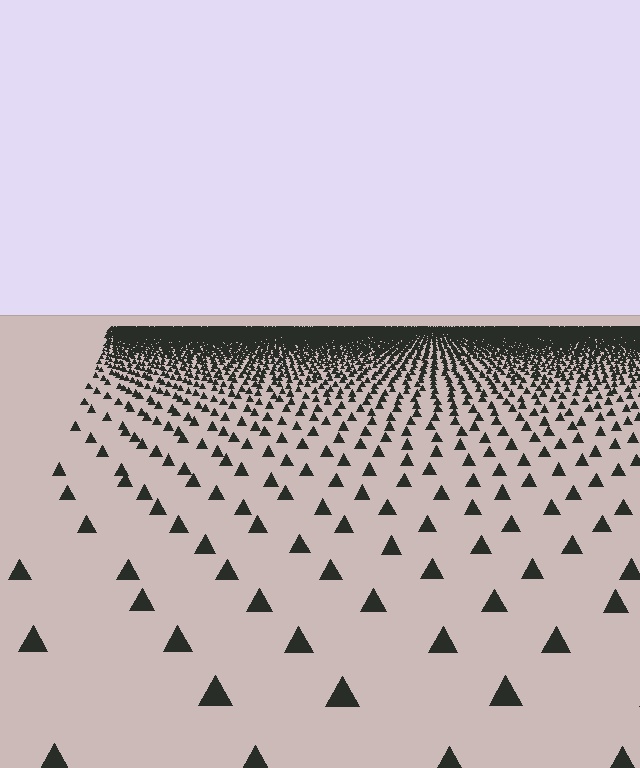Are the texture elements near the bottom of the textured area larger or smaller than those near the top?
Larger. Near the bottom, elements are closer to the viewer and appear at a bigger on-screen size.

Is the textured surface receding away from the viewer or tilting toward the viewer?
The surface is receding away from the viewer. Texture elements get smaller and denser toward the top.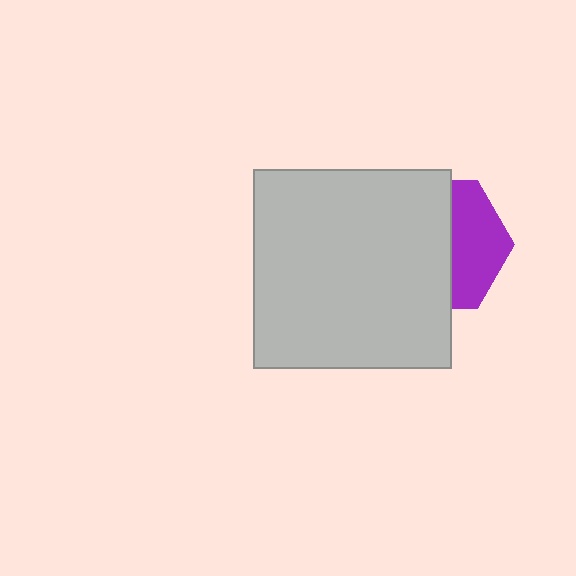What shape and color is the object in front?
The object in front is a light gray square.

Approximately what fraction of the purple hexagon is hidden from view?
Roughly 60% of the purple hexagon is hidden behind the light gray square.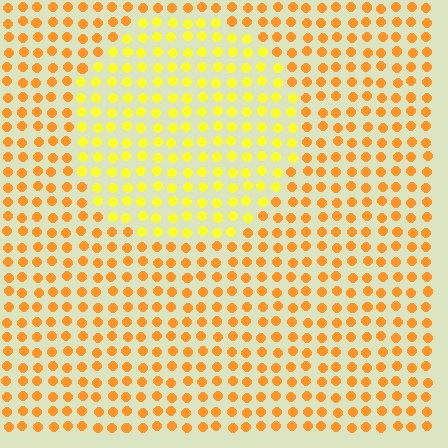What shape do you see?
I see a circle.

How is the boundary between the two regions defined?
The boundary is defined purely by a slight shift in hue (about 31 degrees). Spacing, size, and orientation are identical on both sides.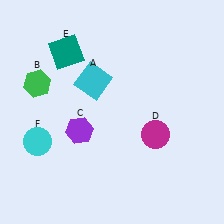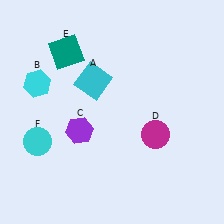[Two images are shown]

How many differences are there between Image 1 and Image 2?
There is 1 difference between the two images.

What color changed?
The hexagon (B) changed from green in Image 1 to cyan in Image 2.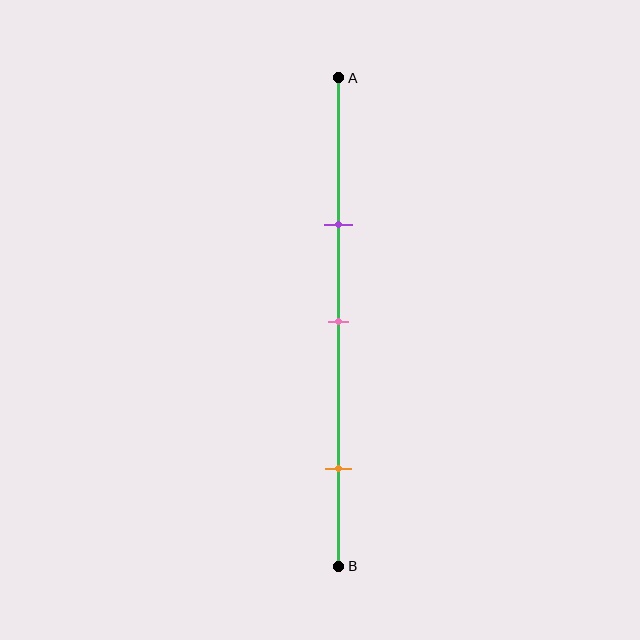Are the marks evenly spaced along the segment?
No, the marks are not evenly spaced.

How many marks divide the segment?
There are 3 marks dividing the segment.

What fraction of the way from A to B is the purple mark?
The purple mark is approximately 30% (0.3) of the way from A to B.